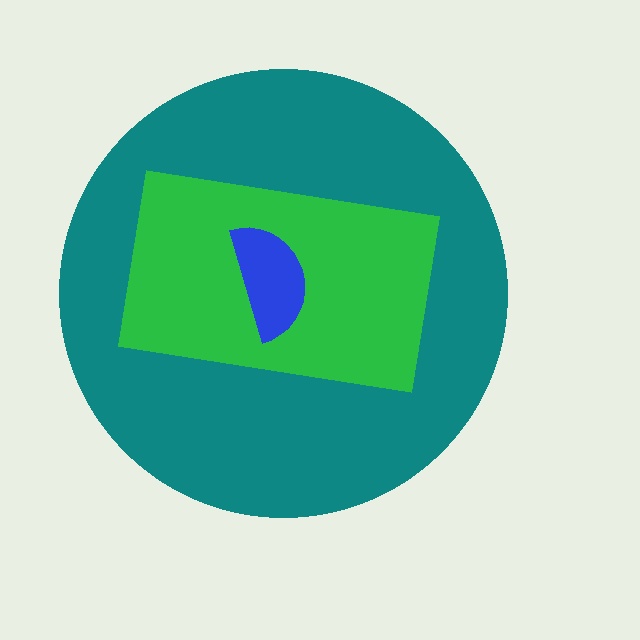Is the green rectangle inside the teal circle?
Yes.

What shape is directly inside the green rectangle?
The blue semicircle.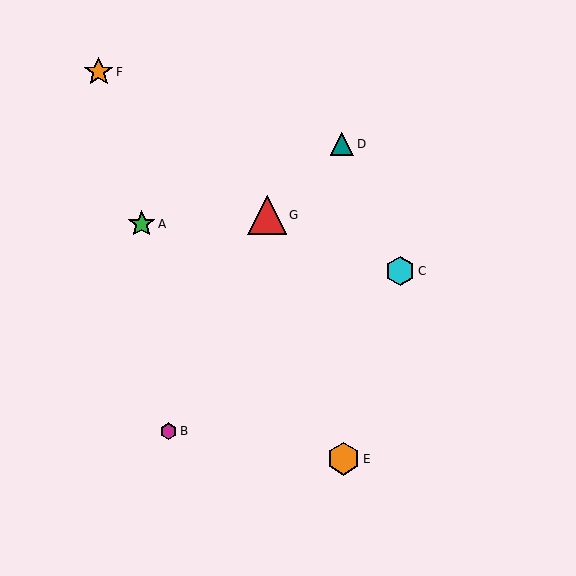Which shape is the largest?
The red triangle (labeled G) is the largest.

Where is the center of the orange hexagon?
The center of the orange hexagon is at (344, 459).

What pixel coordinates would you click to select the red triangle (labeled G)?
Click at (267, 215) to select the red triangle G.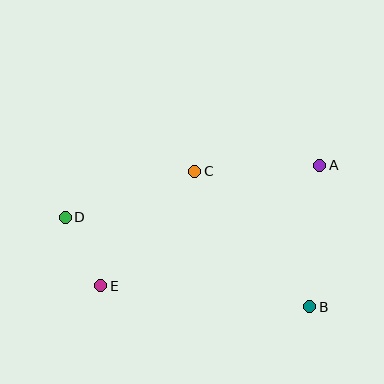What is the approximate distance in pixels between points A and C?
The distance between A and C is approximately 125 pixels.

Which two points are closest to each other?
Points D and E are closest to each other.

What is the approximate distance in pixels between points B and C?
The distance between B and C is approximately 178 pixels.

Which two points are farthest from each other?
Points B and D are farthest from each other.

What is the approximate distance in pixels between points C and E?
The distance between C and E is approximately 148 pixels.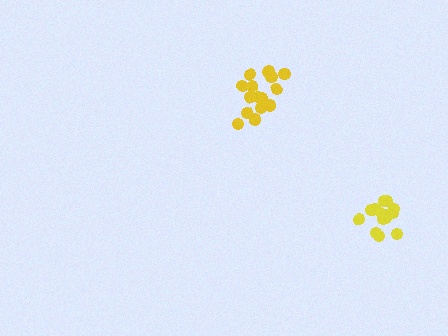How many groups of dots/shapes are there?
There are 2 groups.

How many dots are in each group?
Group 1: 15 dots, Group 2: 18 dots (33 total).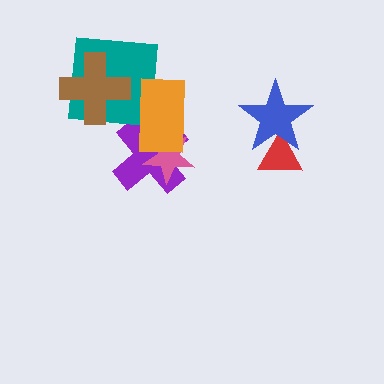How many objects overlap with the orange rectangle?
3 objects overlap with the orange rectangle.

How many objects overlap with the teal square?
2 objects overlap with the teal square.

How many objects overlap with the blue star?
1 object overlaps with the blue star.